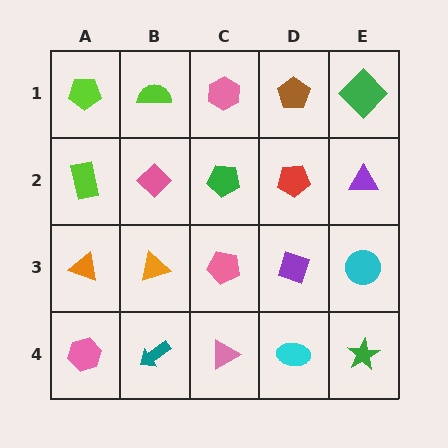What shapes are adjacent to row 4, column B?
An orange triangle (row 3, column B), a pink hexagon (row 4, column A), a pink triangle (row 4, column C).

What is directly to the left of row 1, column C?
A lime semicircle.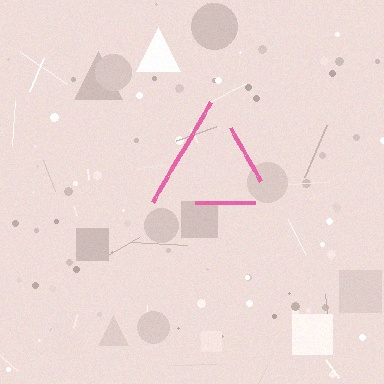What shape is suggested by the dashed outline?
The dashed outline suggests a triangle.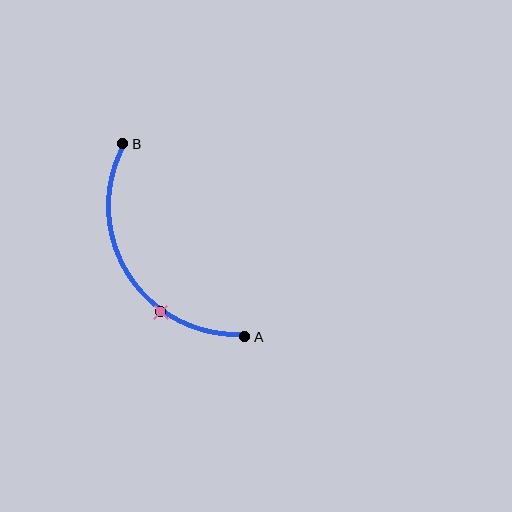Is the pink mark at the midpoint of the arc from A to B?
No. The pink mark lies on the arc but is closer to endpoint A. The arc midpoint would be at the point on the curve equidistant along the arc from both A and B.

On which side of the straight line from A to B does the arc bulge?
The arc bulges to the left of the straight line connecting A and B.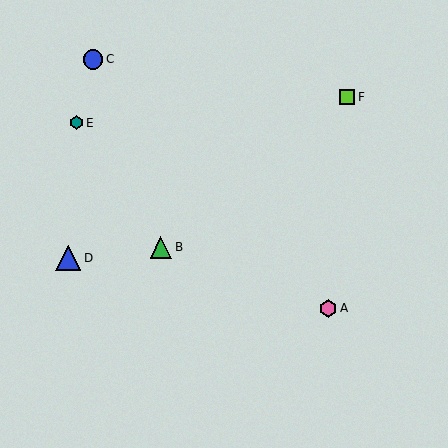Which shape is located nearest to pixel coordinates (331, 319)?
The pink hexagon (labeled A) at (328, 308) is nearest to that location.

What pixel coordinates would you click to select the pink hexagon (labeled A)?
Click at (328, 308) to select the pink hexagon A.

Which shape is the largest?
The blue triangle (labeled D) is the largest.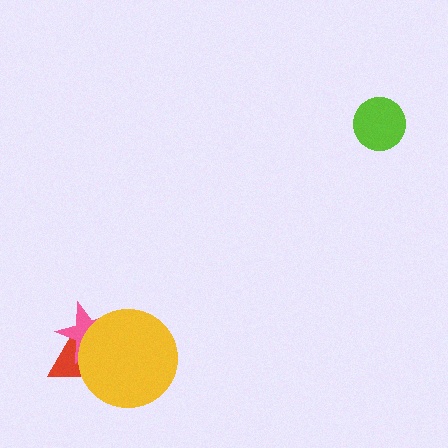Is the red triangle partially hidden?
Yes, it is partially covered by another shape.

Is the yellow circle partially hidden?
No, no other shape covers it.